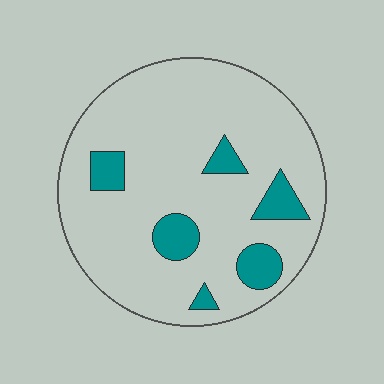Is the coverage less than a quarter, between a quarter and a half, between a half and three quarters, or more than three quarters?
Less than a quarter.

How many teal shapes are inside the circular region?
6.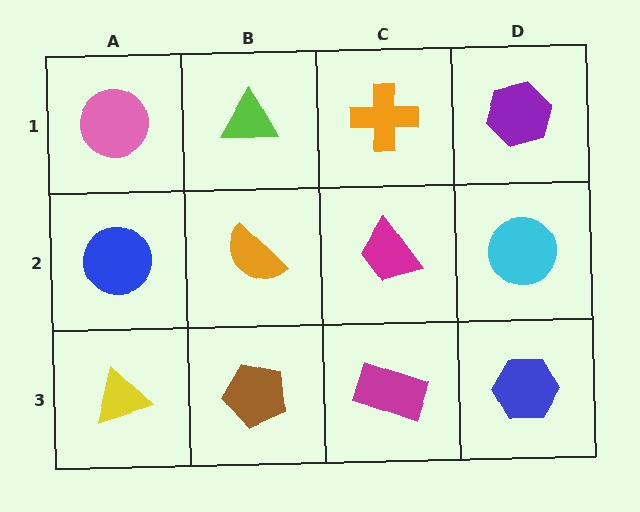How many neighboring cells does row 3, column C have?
3.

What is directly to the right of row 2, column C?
A cyan circle.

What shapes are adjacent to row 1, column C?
A magenta trapezoid (row 2, column C), a lime triangle (row 1, column B), a purple hexagon (row 1, column D).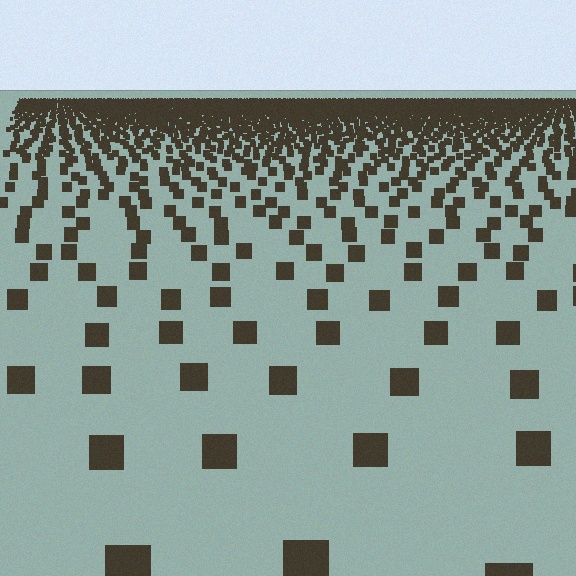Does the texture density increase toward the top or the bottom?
Density increases toward the top.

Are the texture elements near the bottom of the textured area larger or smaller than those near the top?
Larger. Near the bottom, elements are closer to the viewer and appear at a bigger on-screen size.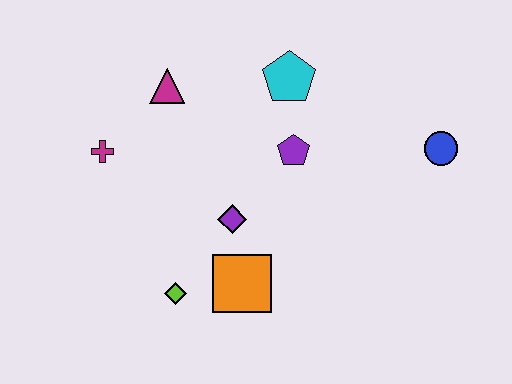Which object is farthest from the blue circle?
The magenta cross is farthest from the blue circle.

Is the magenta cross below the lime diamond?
No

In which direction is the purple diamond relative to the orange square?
The purple diamond is above the orange square.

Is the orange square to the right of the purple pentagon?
No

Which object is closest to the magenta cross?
The magenta triangle is closest to the magenta cross.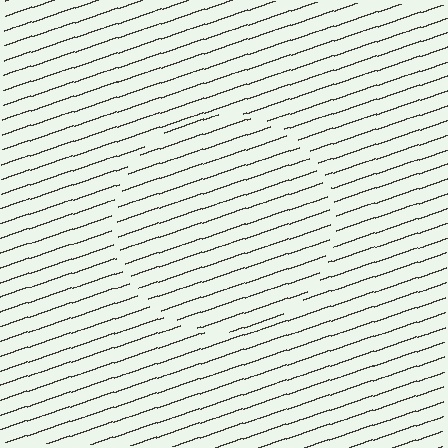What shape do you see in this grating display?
An illusory circle. The interior of the shape contains the same grating, shifted by half a period — the contour is defined by the phase discontinuity where line-ends from the inner and outer gratings abut.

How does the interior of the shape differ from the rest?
The interior of the shape contains the same grating, shifted by half a period — the contour is defined by the phase discontinuity where line-ends from the inner and outer gratings abut.